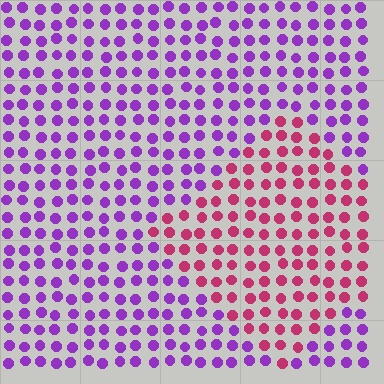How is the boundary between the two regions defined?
The boundary is defined purely by a slight shift in hue (about 55 degrees). Spacing, size, and orientation are identical on both sides.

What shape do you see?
I see a diamond.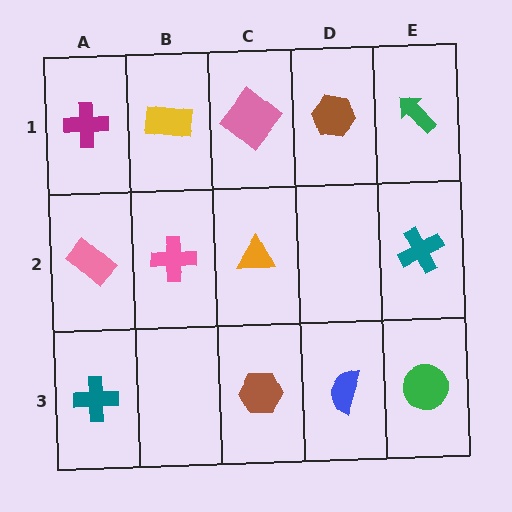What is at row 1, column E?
A green arrow.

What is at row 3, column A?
A teal cross.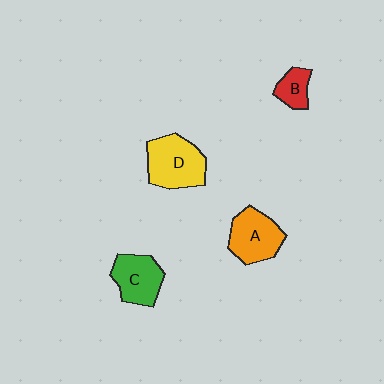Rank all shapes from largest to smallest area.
From largest to smallest: D (yellow), A (orange), C (green), B (red).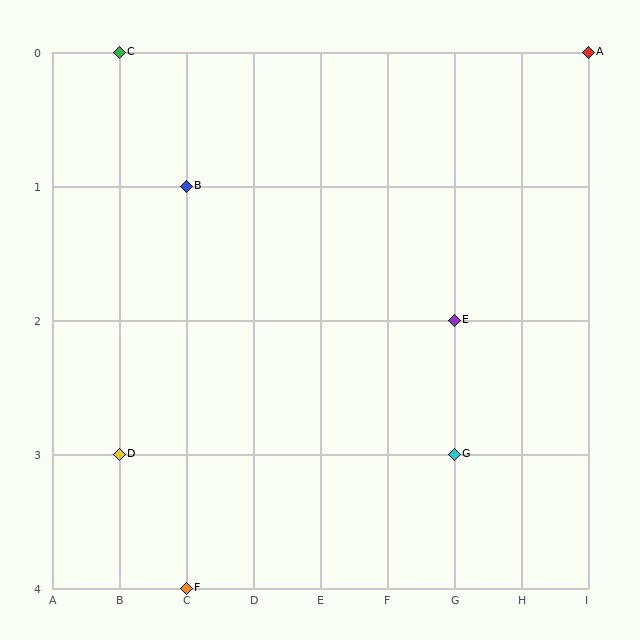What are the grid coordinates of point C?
Point C is at grid coordinates (B, 0).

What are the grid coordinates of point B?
Point B is at grid coordinates (C, 1).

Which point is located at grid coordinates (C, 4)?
Point F is at (C, 4).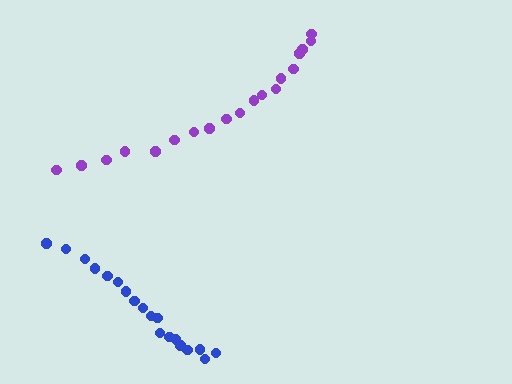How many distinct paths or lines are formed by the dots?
There are 2 distinct paths.